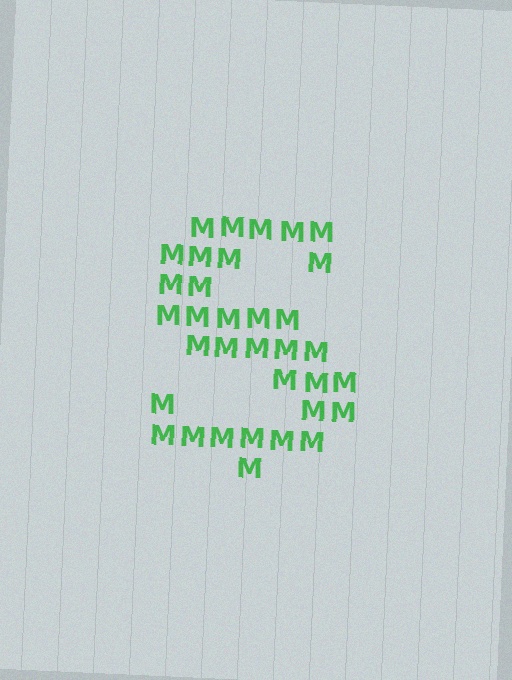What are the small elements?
The small elements are letter M's.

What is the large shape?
The large shape is the letter S.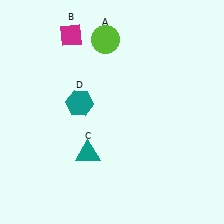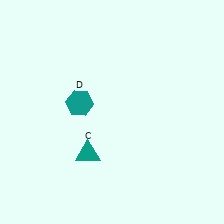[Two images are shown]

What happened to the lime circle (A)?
The lime circle (A) was removed in Image 2. It was in the top-left area of Image 1.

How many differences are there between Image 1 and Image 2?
There are 2 differences between the two images.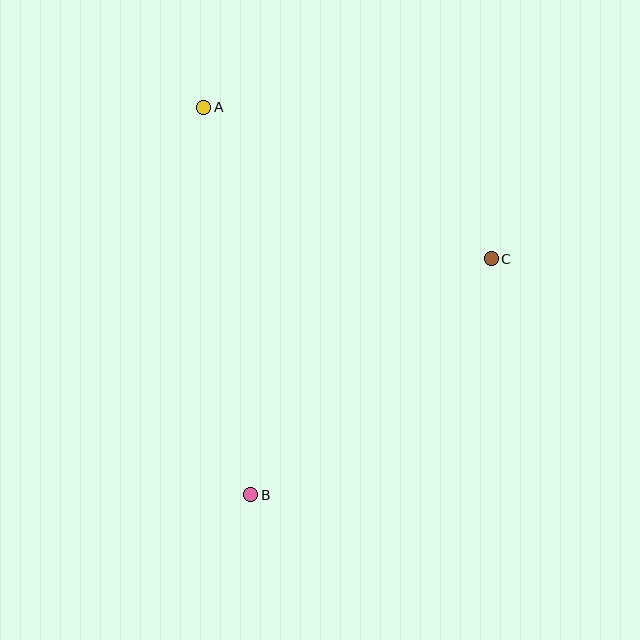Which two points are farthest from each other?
Points A and B are farthest from each other.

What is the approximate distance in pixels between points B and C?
The distance between B and C is approximately 337 pixels.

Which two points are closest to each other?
Points A and C are closest to each other.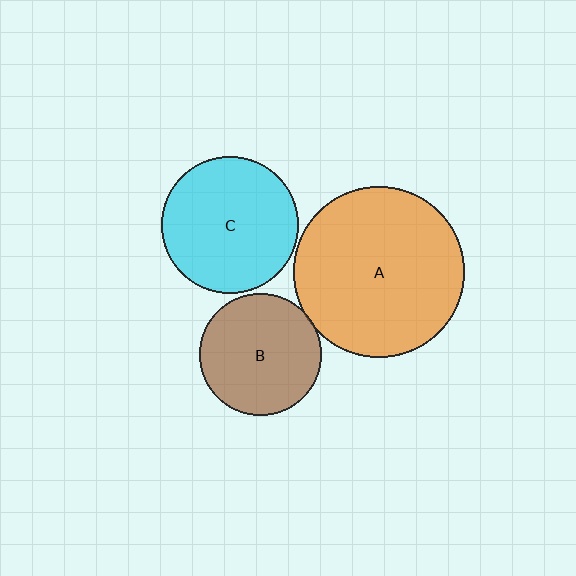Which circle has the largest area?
Circle A (orange).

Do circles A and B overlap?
Yes.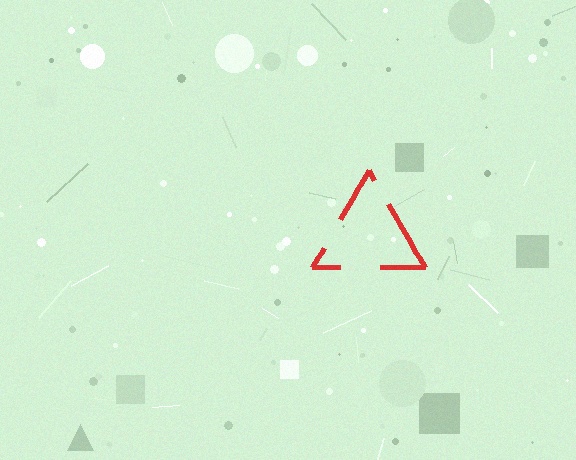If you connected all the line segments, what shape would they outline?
They would outline a triangle.